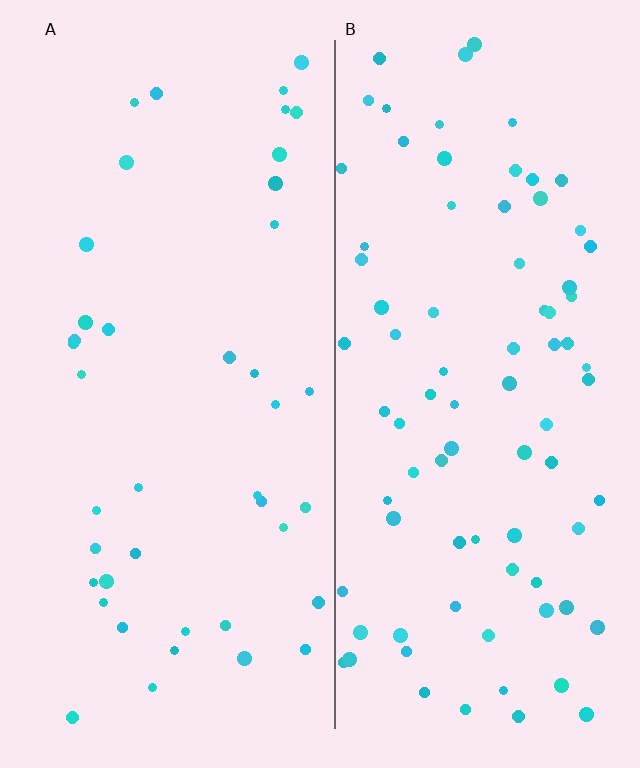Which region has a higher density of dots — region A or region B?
B (the right).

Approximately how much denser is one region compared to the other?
Approximately 2.0× — region B over region A.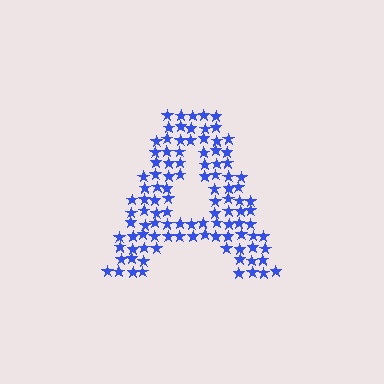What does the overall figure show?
The overall figure shows the letter A.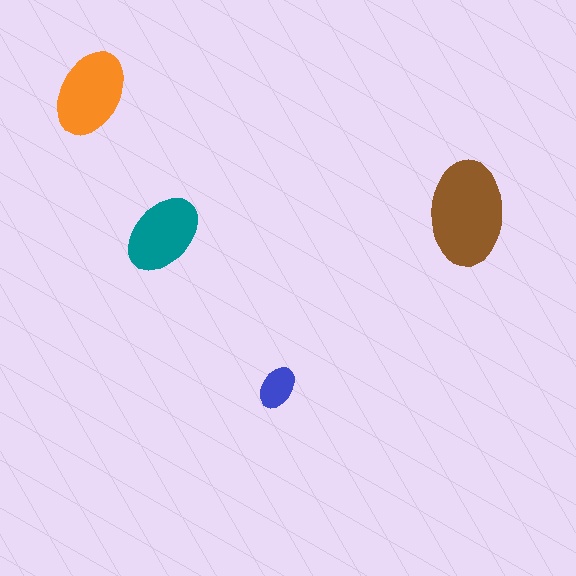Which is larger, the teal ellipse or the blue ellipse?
The teal one.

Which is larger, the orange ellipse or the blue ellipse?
The orange one.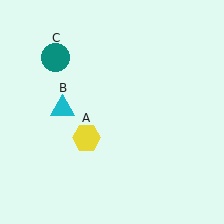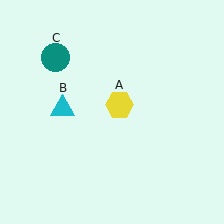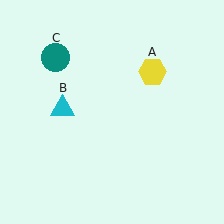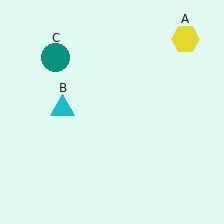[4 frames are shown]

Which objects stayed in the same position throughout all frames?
Cyan triangle (object B) and teal circle (object C) remained stationary.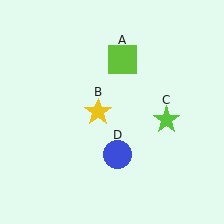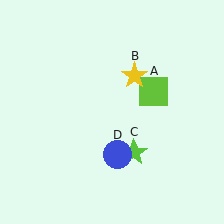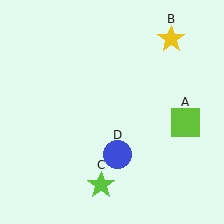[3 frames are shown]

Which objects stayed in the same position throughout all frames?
Blue circle (object D) remained stationary.